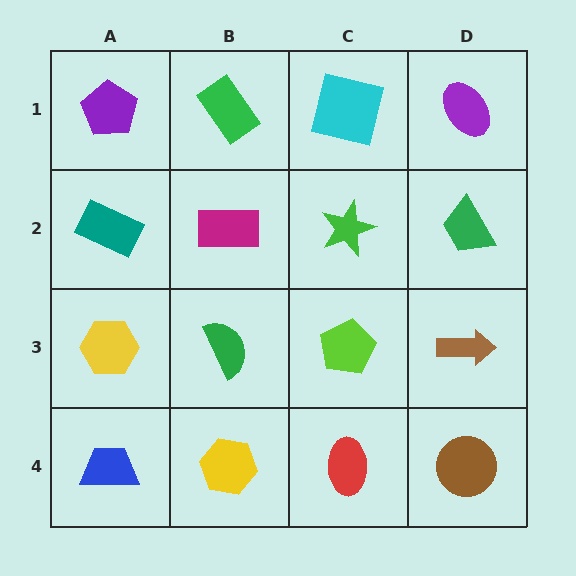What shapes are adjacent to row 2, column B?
A green rectangle (row 1, column B), a green semicircle (row 3, column B), a teal rectangle (row 2, column A), a green star (row 2, column C).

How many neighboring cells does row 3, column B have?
4.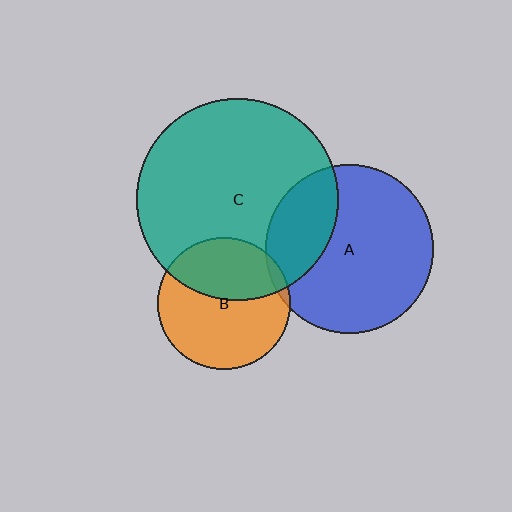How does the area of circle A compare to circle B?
Approximately 1.6 times.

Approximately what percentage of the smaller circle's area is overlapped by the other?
Approximately 25%.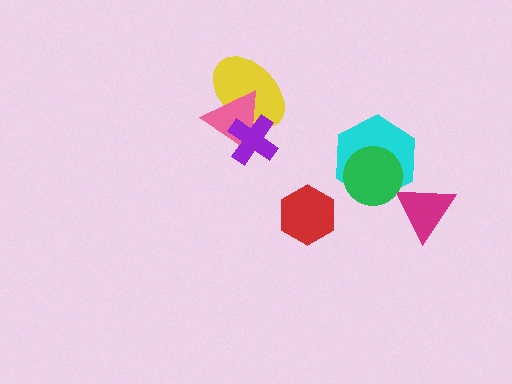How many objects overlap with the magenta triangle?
0 objects overlap with the magenta triangle.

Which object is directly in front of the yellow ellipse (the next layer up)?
The pink triangle is directly in front of the yellow ellipse.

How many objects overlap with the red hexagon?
0 objects overlap with the red hexagon.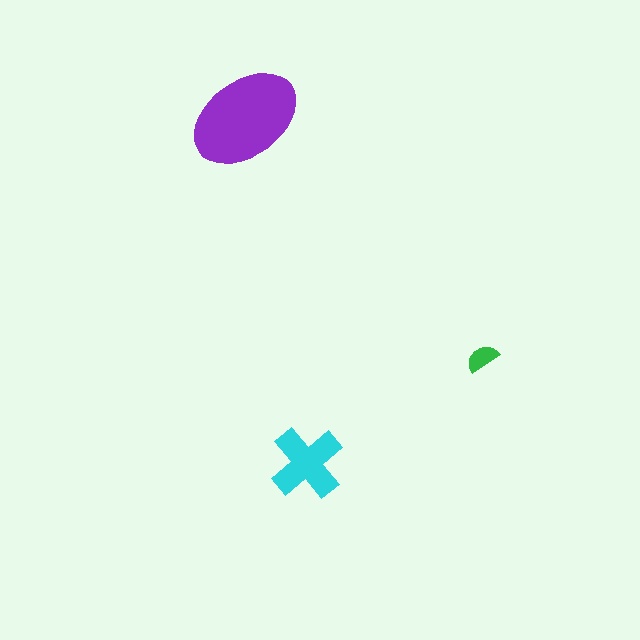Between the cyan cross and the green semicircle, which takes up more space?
The cyan cross.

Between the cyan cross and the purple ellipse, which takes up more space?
The purple ellipse.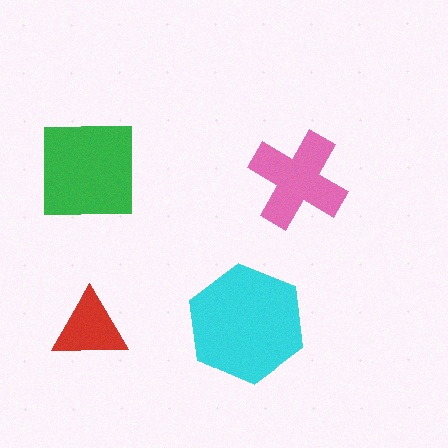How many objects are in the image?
There are 4 objects in the image.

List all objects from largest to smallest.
The cyan hexagon, the green square, the pink cross, the red triangle.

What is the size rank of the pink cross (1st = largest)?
3rd.